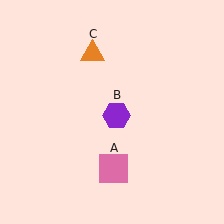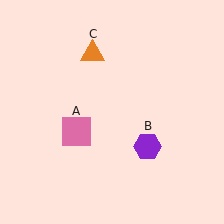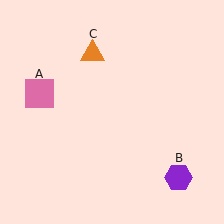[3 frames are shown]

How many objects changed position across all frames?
2 objects changed position: pink square (object A), purple hexagon (object B).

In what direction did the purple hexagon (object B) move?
The purple hexagon (object B) moved down and to the right.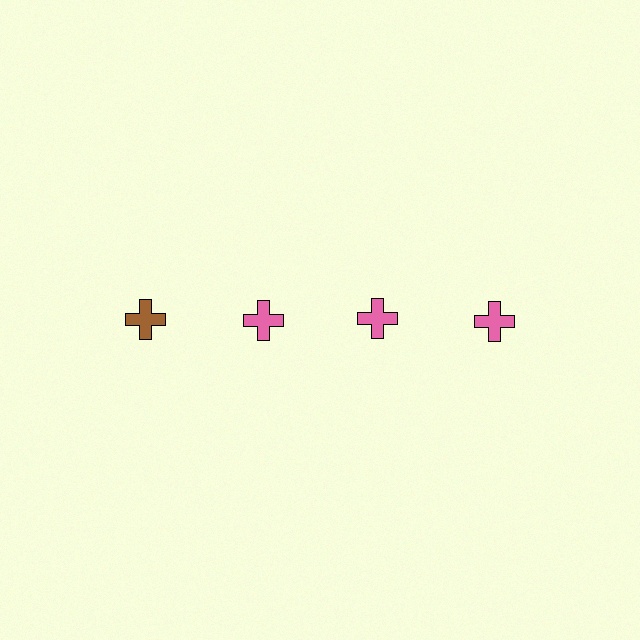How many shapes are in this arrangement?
There are 4 shapes arranged in a grid pattern.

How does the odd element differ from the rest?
It has a different color: brown instead of pink.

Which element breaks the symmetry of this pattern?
The brown cross in the top row, leftmost column breaks the symmetry. All other shapes are pink crosses.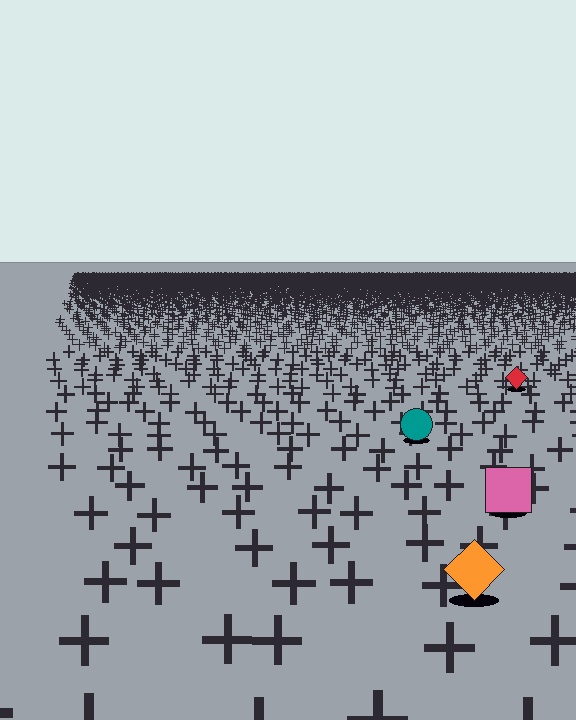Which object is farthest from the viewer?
The red diamond is farthest from the viewer. It appears smaller and the ground texture around it is denser.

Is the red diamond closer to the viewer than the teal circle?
No. The teal circle is closer — you can tell from the texture gradient: the ground texture is coarser near it.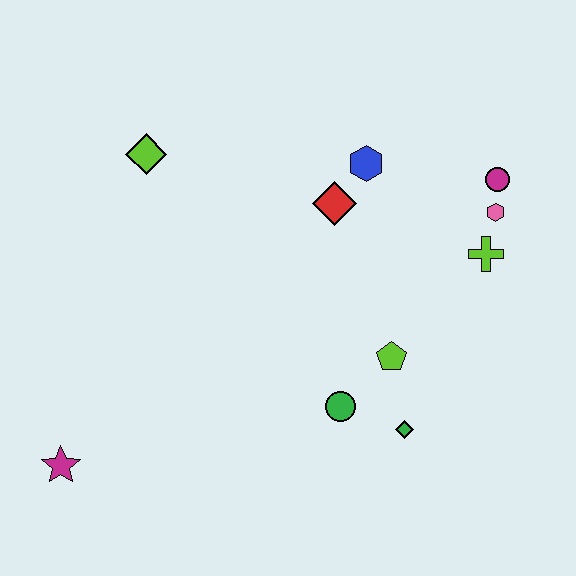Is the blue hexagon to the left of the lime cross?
Yes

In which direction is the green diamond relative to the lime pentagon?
The green diamond is below the lime pentagon.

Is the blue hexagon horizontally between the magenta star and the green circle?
No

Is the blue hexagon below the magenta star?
No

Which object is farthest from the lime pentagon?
The magenta star is farthest from the lime pentagon.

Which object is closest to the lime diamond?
The red diamond is closest to the lime diamond.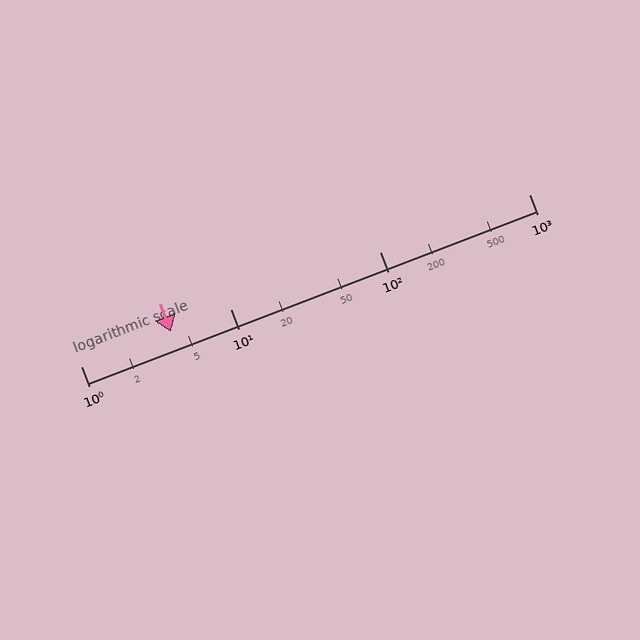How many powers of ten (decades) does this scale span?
The scale spans 3 decades, from 1 to 1000.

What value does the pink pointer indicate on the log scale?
The pointer indicates approximately 4.